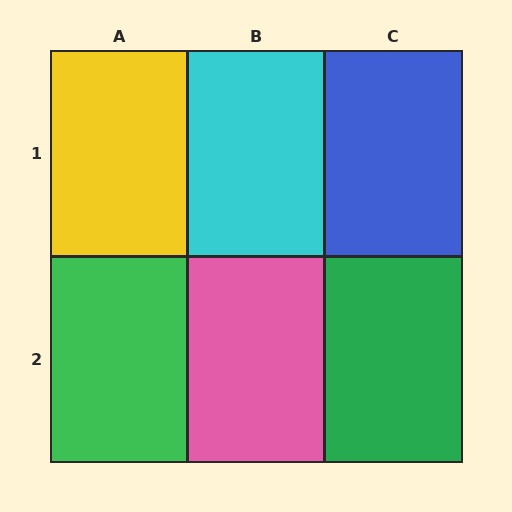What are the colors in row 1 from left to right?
Yellow, cyan, blue.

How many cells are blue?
1 cell is blue.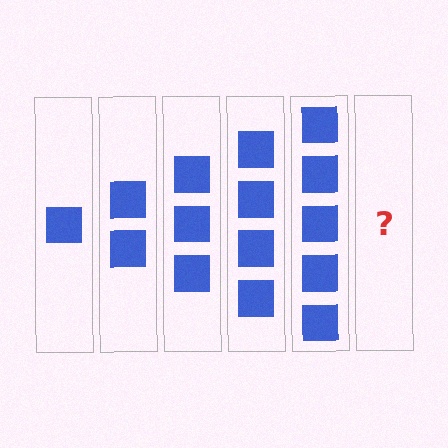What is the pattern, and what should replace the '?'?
The pattern is that each step adds one more square. The '?' should be 6 squares.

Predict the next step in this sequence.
The next step is 6 squares.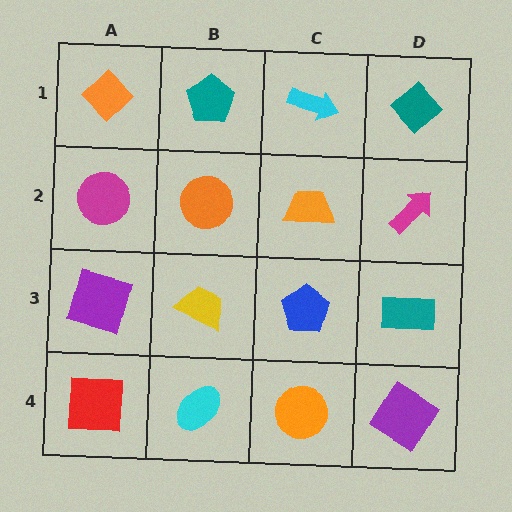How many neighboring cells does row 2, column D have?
3.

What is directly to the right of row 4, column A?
A cyan ellipse.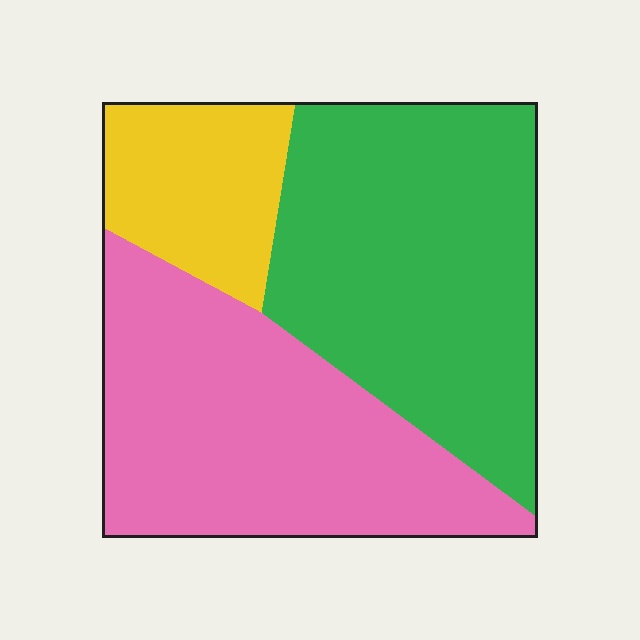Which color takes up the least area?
Yellow, at roughly 15%.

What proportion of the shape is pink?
Pink covers around 40% of the shape.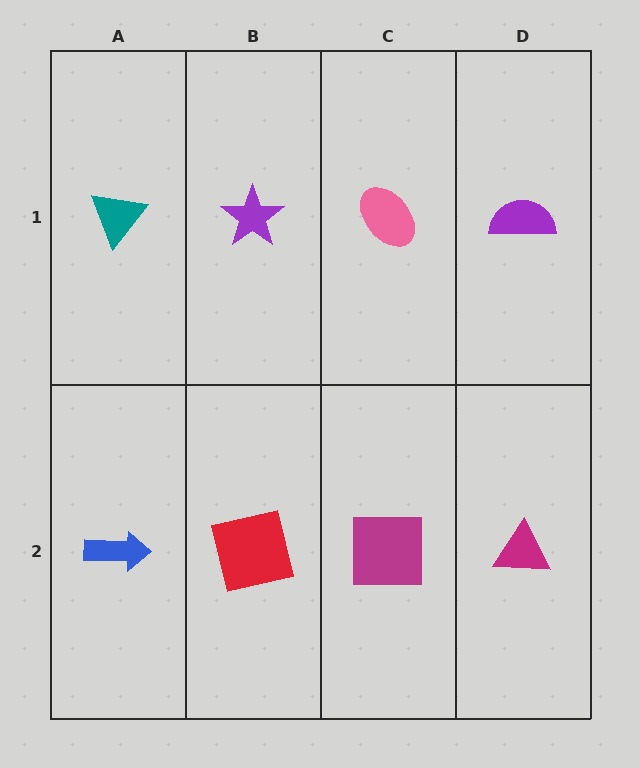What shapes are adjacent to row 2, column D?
A purple semicircle (row 1, column D), a magenta square (row 2, column C).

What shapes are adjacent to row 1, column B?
A red square (row 2, column B), a teal triangle (row 1, column A), a pink ellipse (row 1, column C).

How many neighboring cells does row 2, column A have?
2.